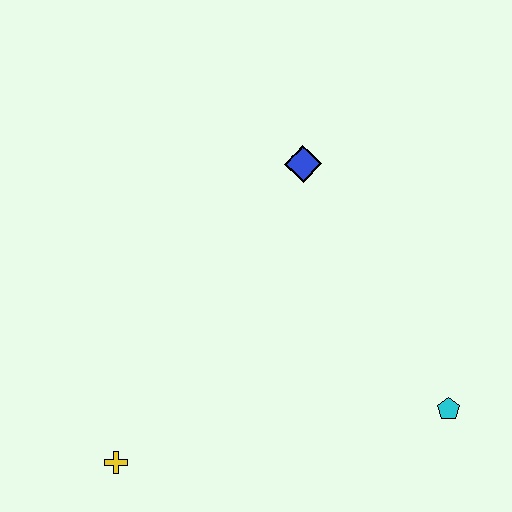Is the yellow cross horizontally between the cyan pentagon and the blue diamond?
No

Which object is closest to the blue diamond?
The cyan pentagon is closest to the blue diamond.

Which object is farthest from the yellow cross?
The blue diamond is farthest from the yellow cross.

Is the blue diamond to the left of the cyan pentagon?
Yes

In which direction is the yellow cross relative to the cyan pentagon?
The yellow cross is to the left of the cyan pentagon.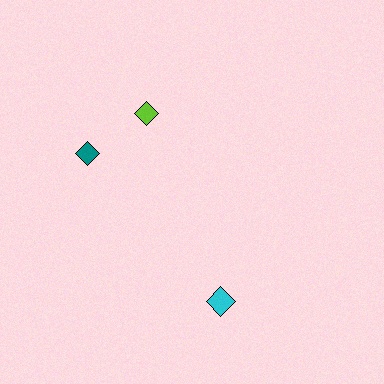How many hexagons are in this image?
There are no hexagons.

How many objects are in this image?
There are 3 objects.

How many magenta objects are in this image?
There are no magenta objects.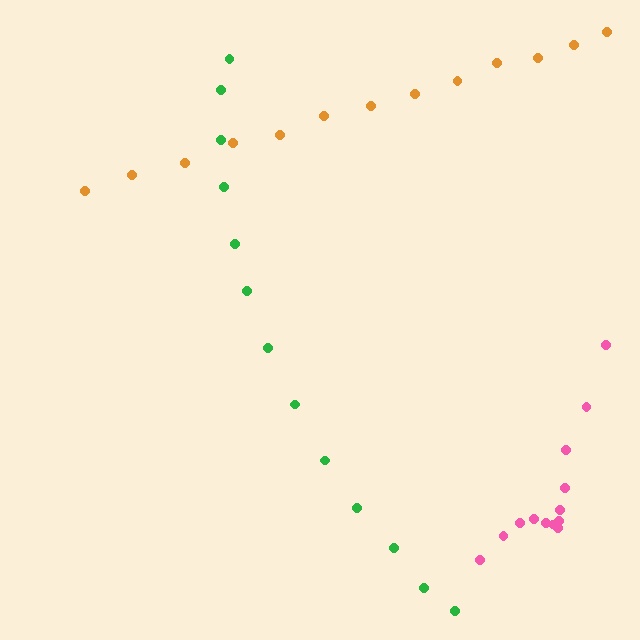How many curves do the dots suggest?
There are 3 distinct paths.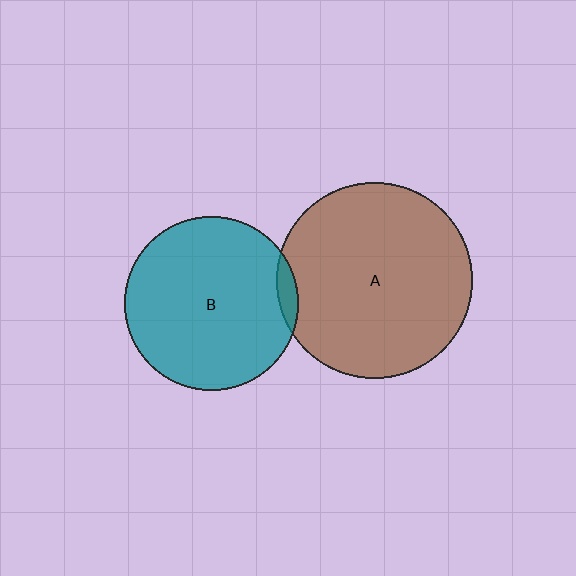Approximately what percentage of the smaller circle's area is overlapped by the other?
Approximately 5%.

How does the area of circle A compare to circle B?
Approximately 1.3 times.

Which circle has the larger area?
Circle A (brown).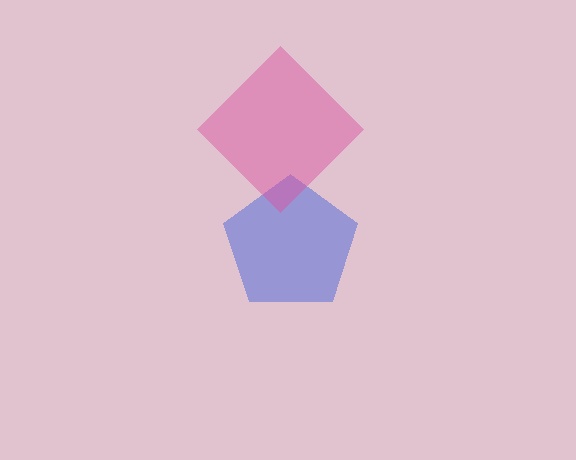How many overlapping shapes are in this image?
There are 2 overlapping shapes in the image.